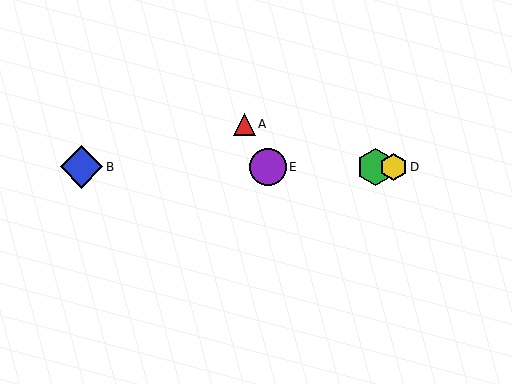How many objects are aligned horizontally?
4 objects (B, C, D, E) are aligned horizontally.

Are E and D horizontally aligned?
Yes, both are at y≈167.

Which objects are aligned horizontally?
Objects B, C, D, E are aligned horizontally.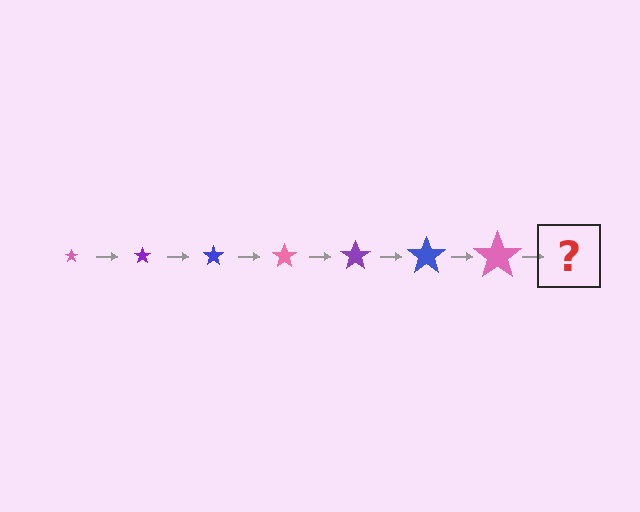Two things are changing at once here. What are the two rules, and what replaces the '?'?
The two rules are that the star grows larger each step and the color cycles through pink, purple, and blue. The '?' should be a purple star, larger than the previous one.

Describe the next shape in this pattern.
It should be a purple star, larger than the previous one.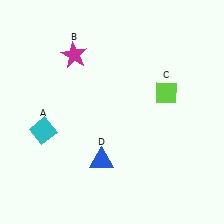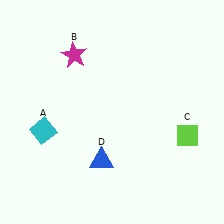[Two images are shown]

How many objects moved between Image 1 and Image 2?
1 object moved between the two images.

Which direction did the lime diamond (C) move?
The lime diamond (C) moved down.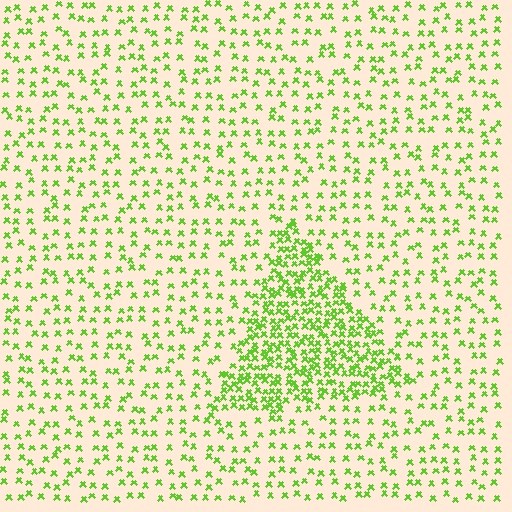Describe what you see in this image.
The image contains small lime elements arranged at two different densities. A triangle-shaped region is visible where the elements are more densely packed than the surrounding area.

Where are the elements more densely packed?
The elements are more densely packed inside the triangle boundary.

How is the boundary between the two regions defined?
The boundary is defined by a change in element density (approximately 2.5x ratio). All elements are the same color, size, and shape.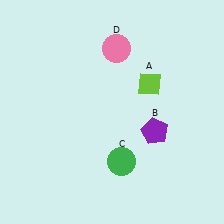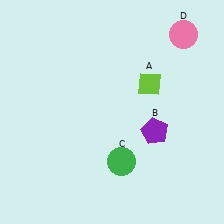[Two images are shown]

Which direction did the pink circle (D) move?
The pink circle (D) moved right.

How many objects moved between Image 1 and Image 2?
1 object moved between the two images.